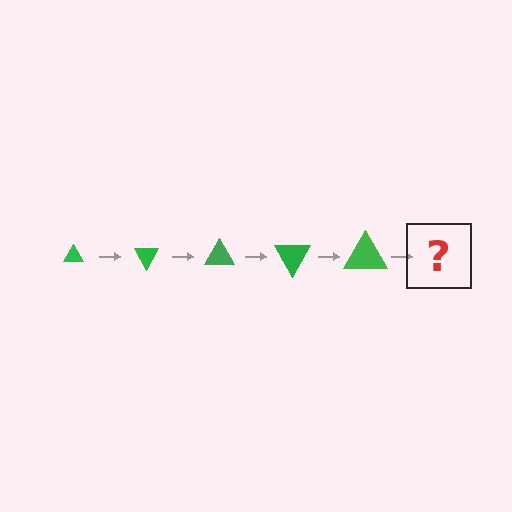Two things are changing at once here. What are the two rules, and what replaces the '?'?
The two rules are that the triangle grows larger each step and it rotates 60 degrees each step. The '?' should be a triangle, larger than the previous one and rotated 300 degrees from the start.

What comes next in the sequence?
The next element should be a triangle, larger than the previous one and rotated 300 degrees from the start.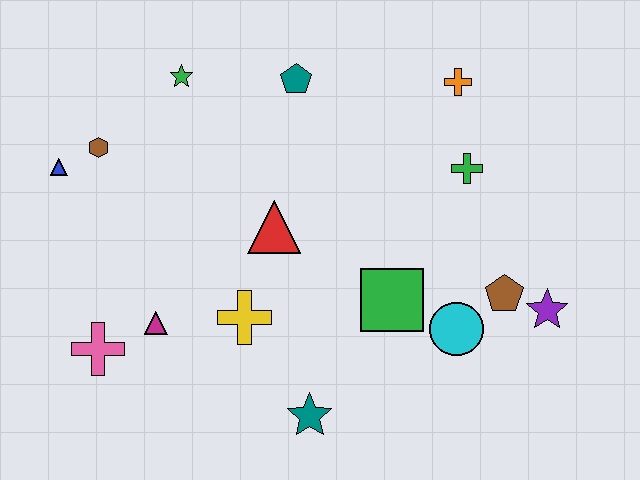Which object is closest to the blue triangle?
The brown hexagon is closest to the blue triangle.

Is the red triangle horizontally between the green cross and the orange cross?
No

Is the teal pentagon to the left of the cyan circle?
Yes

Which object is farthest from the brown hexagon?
The purple star is farthest from the brown hexagon.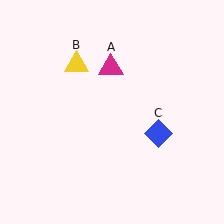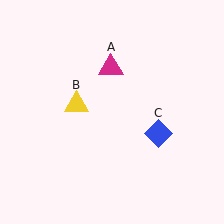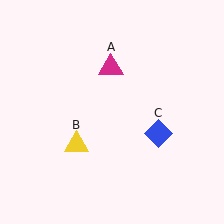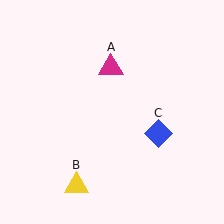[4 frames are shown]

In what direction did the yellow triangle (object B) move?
The yellow triangle (object B) moved down.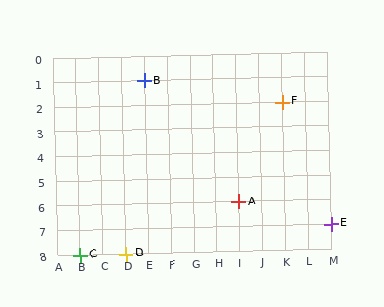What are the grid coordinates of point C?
Point C is at grid coordinates (B, 8).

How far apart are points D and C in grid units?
Points D and C are 2 columns apart.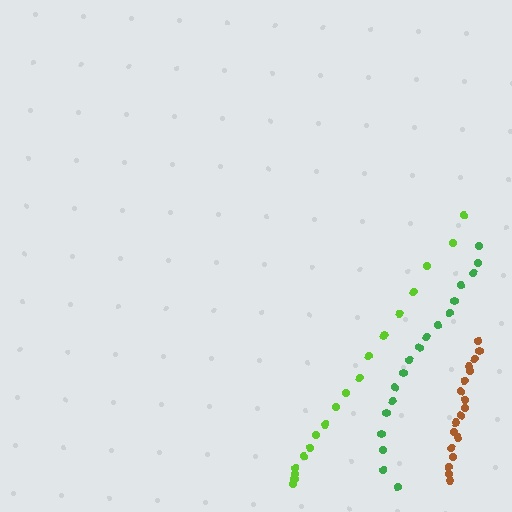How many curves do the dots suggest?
There are 3 distinct paths.